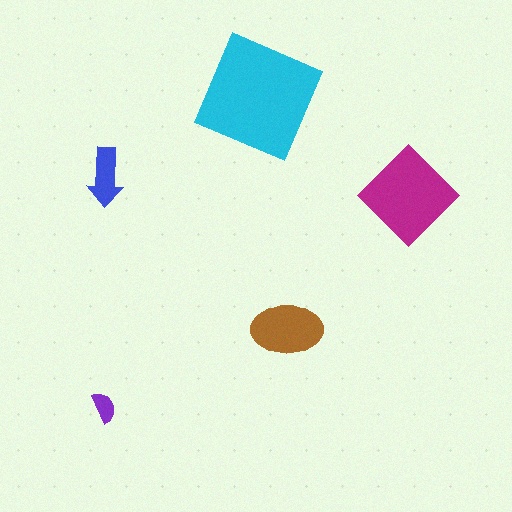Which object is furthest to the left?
The purple semicircle is leftmost.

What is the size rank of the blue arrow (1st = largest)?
4th.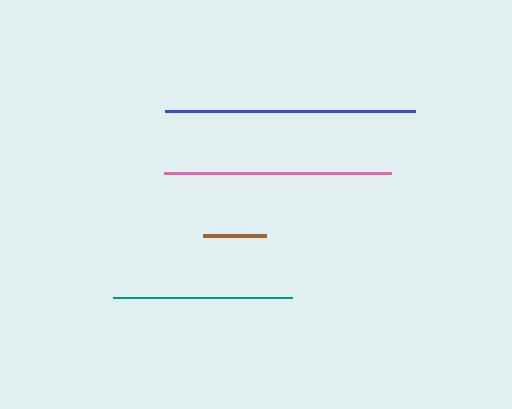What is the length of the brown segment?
The brown segment is approximately 64 pixels long.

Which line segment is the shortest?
The brown line is the shortest at approximately 64 pixels.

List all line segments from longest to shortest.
From longest to shortest: blue, pink, teal, brown.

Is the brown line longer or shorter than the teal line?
The teal line is longer than the brown line.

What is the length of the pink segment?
The pink segment is approximately 227 pixels long.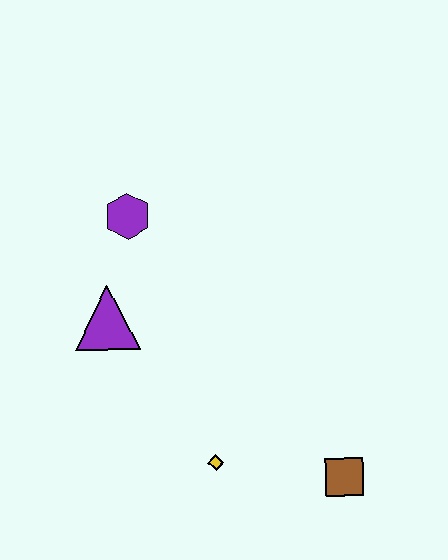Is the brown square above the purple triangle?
No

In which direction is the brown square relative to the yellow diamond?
The brown square is to the right of the yellow diamond.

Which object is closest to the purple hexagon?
The purple triangle is closest to the purple hexagon.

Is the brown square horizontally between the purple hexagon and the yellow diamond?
No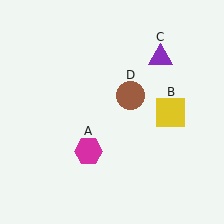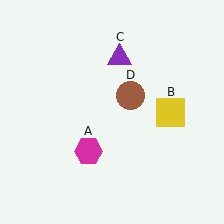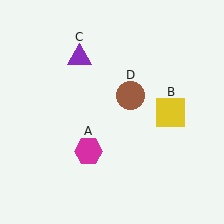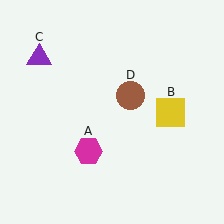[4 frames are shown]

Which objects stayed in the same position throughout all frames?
Magenta hexagon (object A) and yellow square (object B) and brown circle (object D) remained stationary.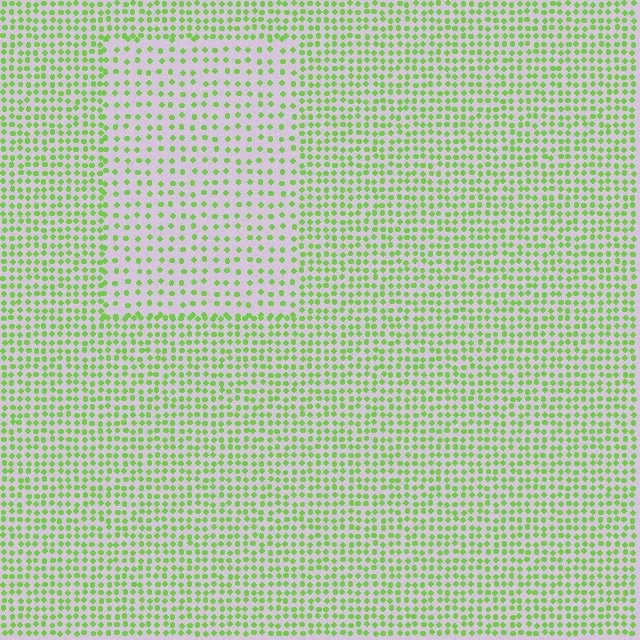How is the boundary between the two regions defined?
The boundary is defined by a change in element density (approximately 1.9x ratio). All elements are the same color, size, and shape.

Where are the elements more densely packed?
The elements are more densely packed outside the rectangle boundary.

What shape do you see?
I see a rectangle.